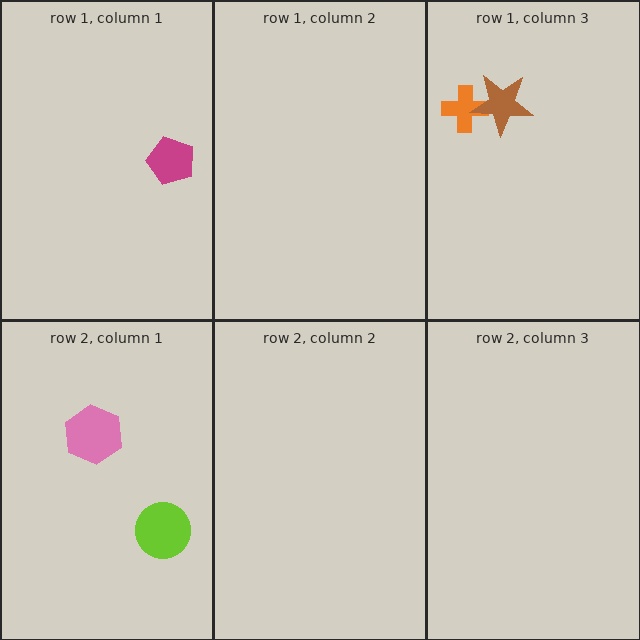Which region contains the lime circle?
The row 2, column 1 region.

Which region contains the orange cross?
The row 1, column 3 region.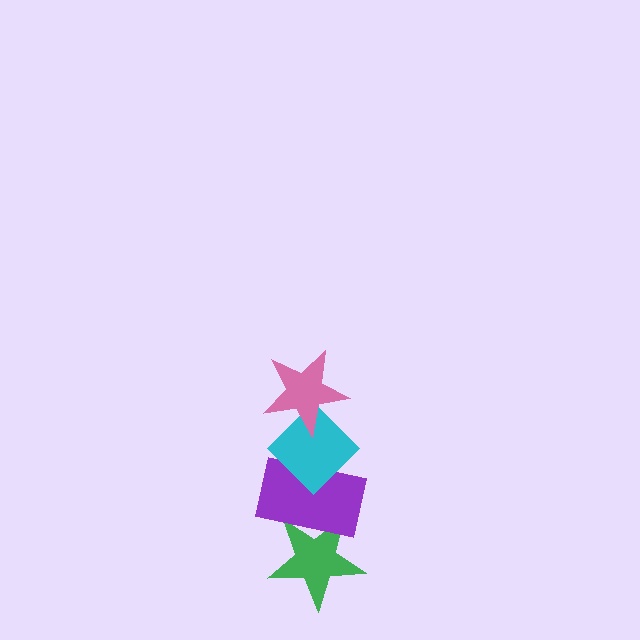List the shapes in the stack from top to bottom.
From top to bottom: the pink star, the cyan diamond, the purple rectangle, the green star.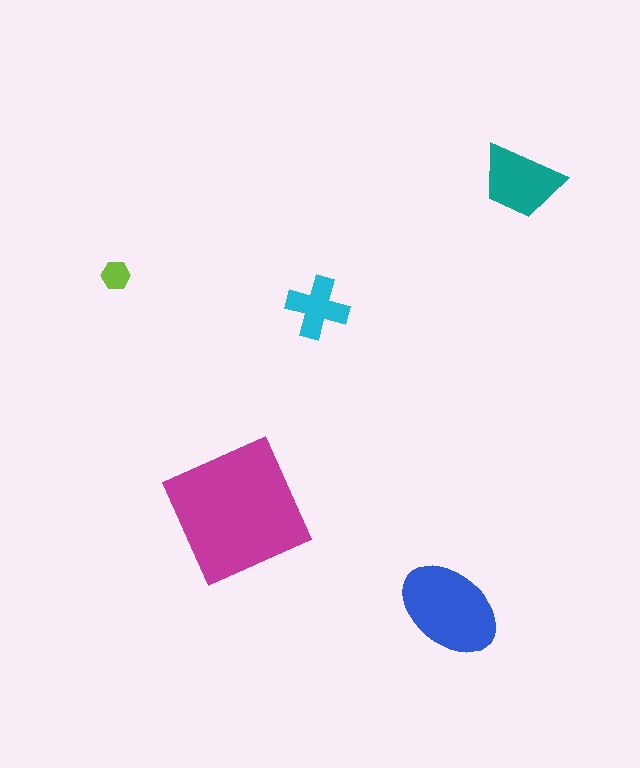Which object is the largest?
The magenta square.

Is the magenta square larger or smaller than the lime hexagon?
Larger.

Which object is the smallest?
The lime hexagon.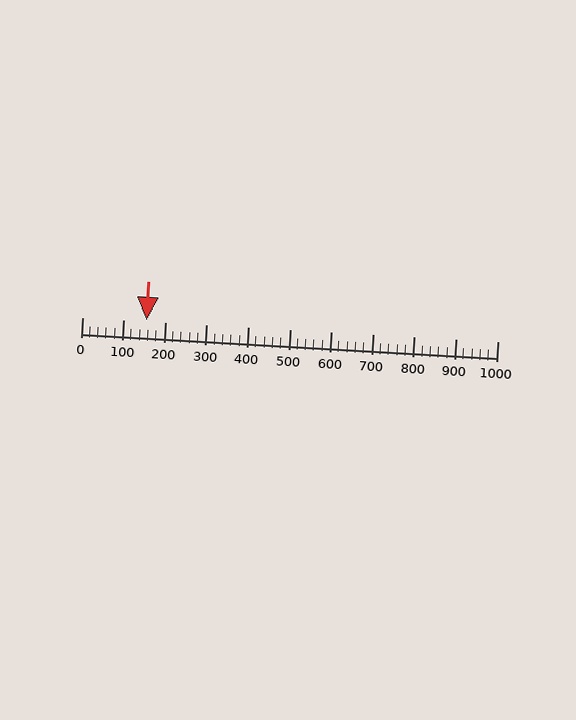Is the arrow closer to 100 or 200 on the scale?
The arrow is closer to 200.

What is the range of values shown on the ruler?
The ruler shows values from 0 to 1000.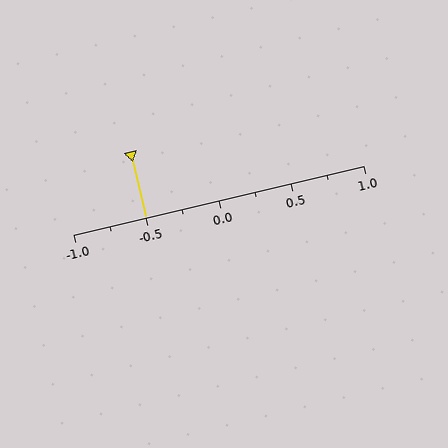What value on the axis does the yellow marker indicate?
The marker indicates approximately -0.5.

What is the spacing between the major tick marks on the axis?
The major ticks are spaced 0.5 apart.